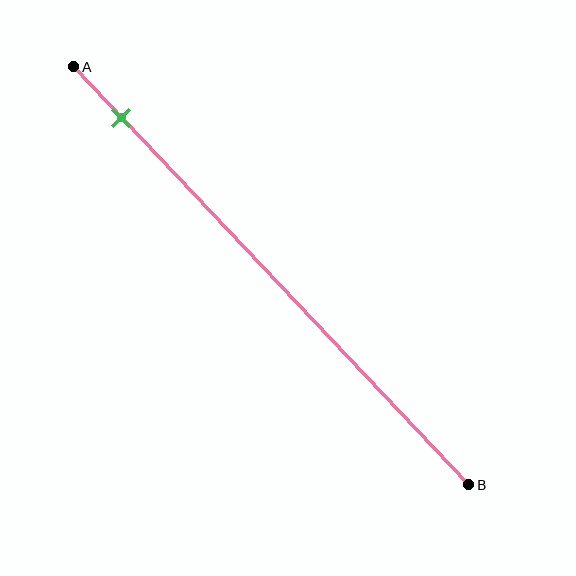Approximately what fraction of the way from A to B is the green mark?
The green mark is approximately 10% of the way from A to B.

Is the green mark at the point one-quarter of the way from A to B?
No, the mark is at about 10% from A, not at the 25% one-quarter point.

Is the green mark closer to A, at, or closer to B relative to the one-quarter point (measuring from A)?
The green mark is closer to point A than the one-quarter point of segment AB.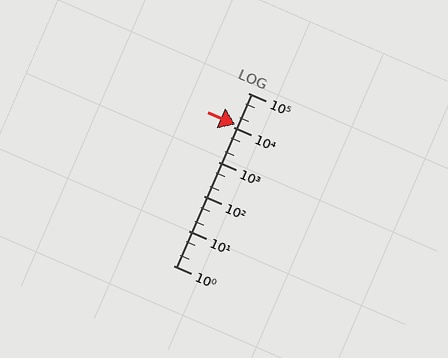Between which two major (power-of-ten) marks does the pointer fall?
The pointer is between 10000 and 100000.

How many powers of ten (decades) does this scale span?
The scale spans 5 decades, from 1 to 100000.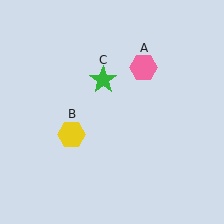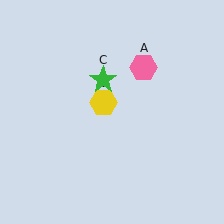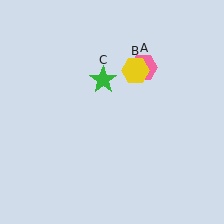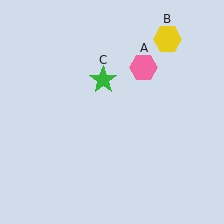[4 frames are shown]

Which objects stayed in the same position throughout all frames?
Pink hexagon (object A) and green star (object C) remained stationary.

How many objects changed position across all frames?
1 object changed position: yellow hexagon (object B).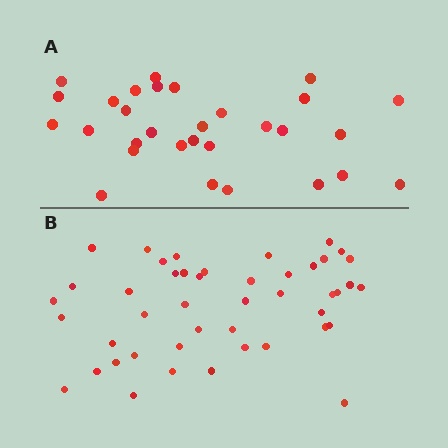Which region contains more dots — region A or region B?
Region B (the bottom region) has more dots.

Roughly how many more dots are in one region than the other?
Region B has approximately 15 more dots than region A.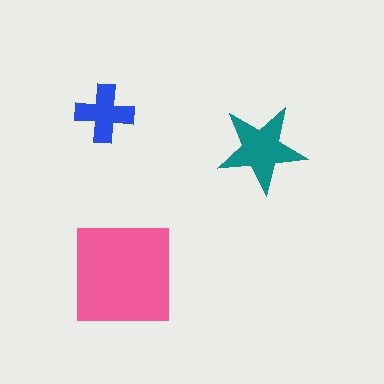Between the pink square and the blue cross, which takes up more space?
The pink square.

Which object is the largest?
The pink square.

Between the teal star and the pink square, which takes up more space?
The pink square.